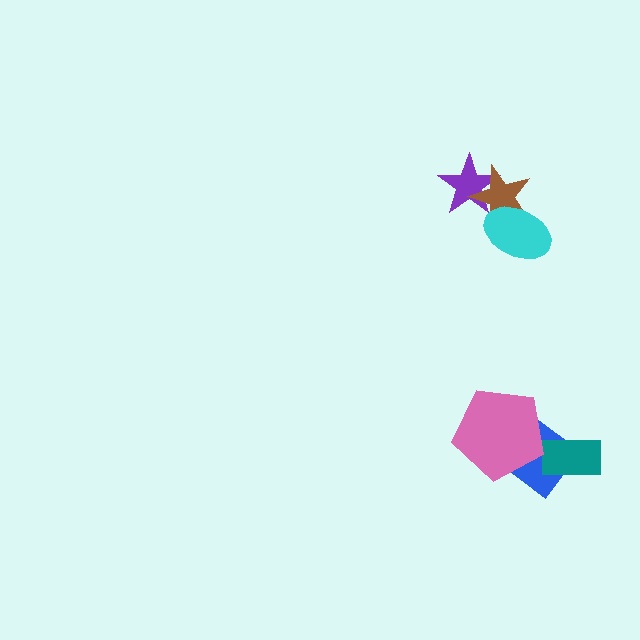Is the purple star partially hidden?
Yes, it is partially covered by another shape.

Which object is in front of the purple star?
The brown star is in front of the purple star.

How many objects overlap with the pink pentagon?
1 object overlaps with the pink pentagon.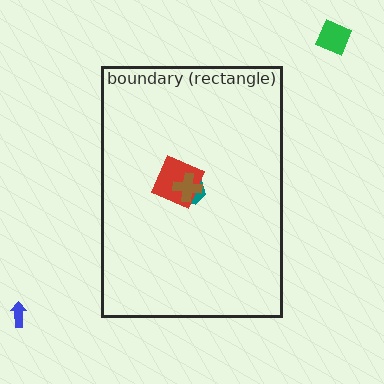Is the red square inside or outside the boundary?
Inside.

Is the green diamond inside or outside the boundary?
Outside.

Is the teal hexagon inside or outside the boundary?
Inside.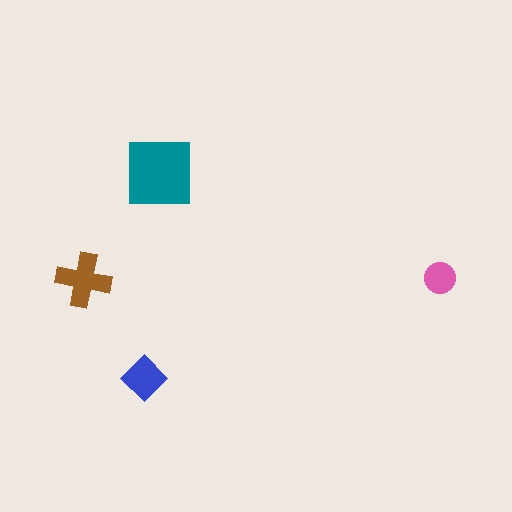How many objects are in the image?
There are 4 objects in the image.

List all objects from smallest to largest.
The pink circle, the blue diamond, the brown cross, the teal square.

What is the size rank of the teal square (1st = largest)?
1st.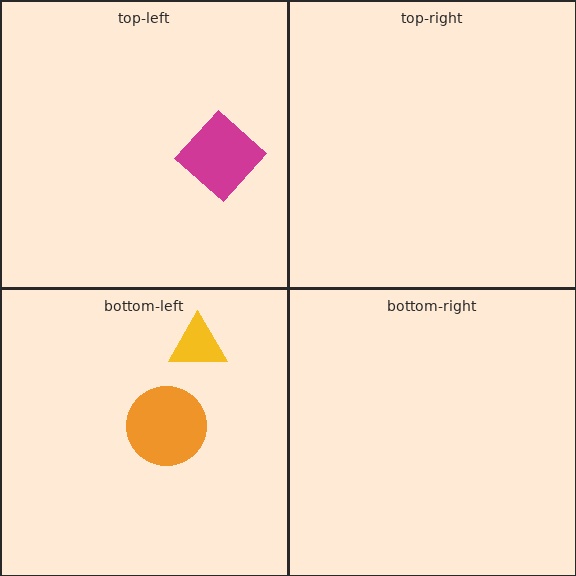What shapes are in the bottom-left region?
The orange circle, the yellow triangle.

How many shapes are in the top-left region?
1.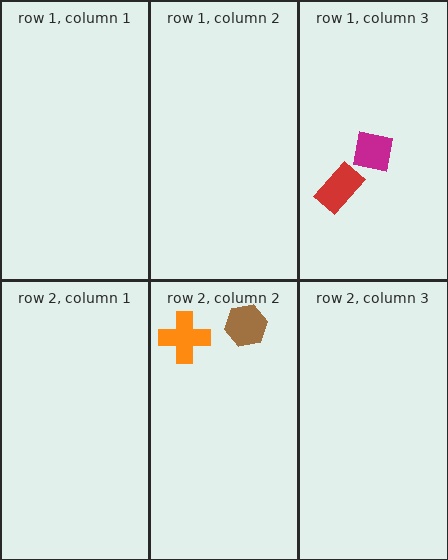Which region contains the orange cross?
The row 2, column 2 region.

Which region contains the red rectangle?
The row 1, column 3 region.